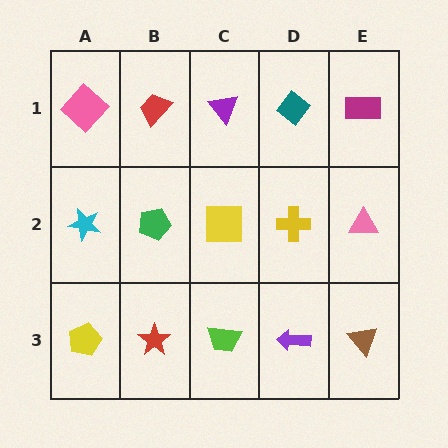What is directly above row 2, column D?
A teal diamond.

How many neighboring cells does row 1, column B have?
3.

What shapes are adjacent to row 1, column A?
A cyan star (row 2, column A), a red trapezoid (row 1, column B).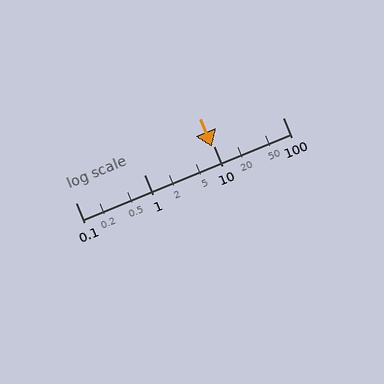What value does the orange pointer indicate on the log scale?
The pointer indicates approximately 9.4.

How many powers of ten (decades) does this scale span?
The scale spans 3 decades, from 0.1 to 100.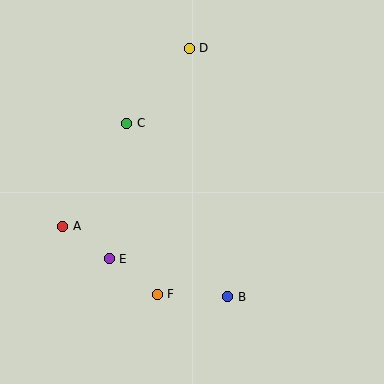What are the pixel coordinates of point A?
Point A is at (63, 226).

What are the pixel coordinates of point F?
Point F is at (157, 294).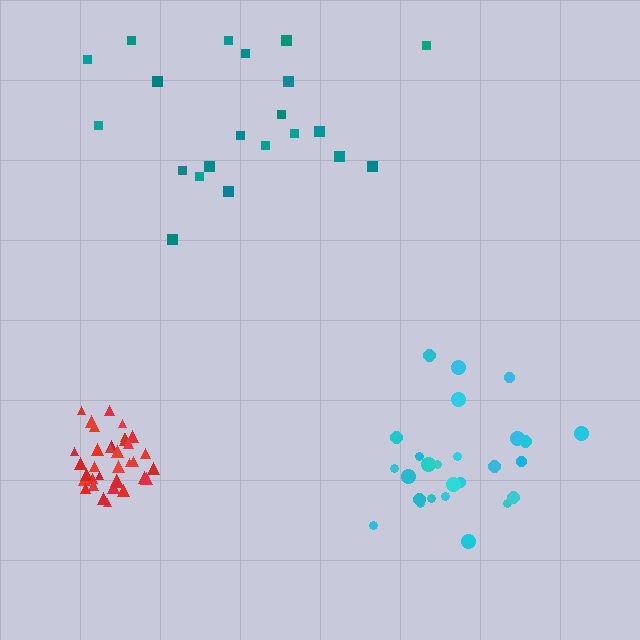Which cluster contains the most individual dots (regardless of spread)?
Red (35).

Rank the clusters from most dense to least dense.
red, cyan, teal.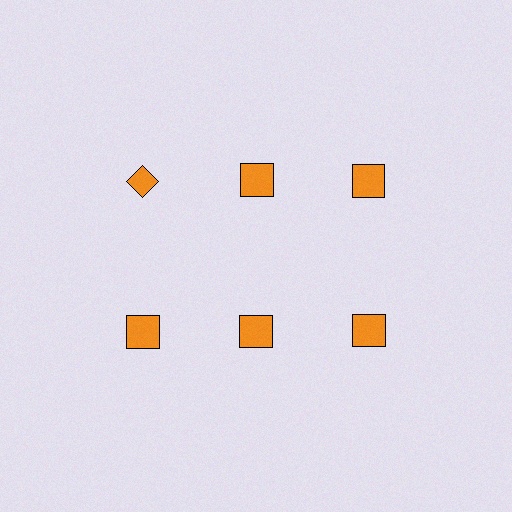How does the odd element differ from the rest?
It has a different shape: diamond instead of square.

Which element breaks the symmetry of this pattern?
The orange diamond in the top row, leftmost column breaks the symmetry. All other shapes are orange squares.